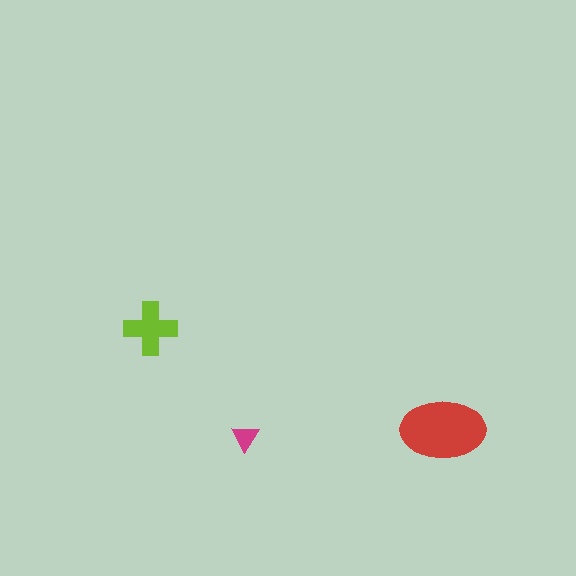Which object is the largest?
The red ellipse.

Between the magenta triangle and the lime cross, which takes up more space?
The lime cross.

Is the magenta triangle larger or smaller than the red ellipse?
Smaller.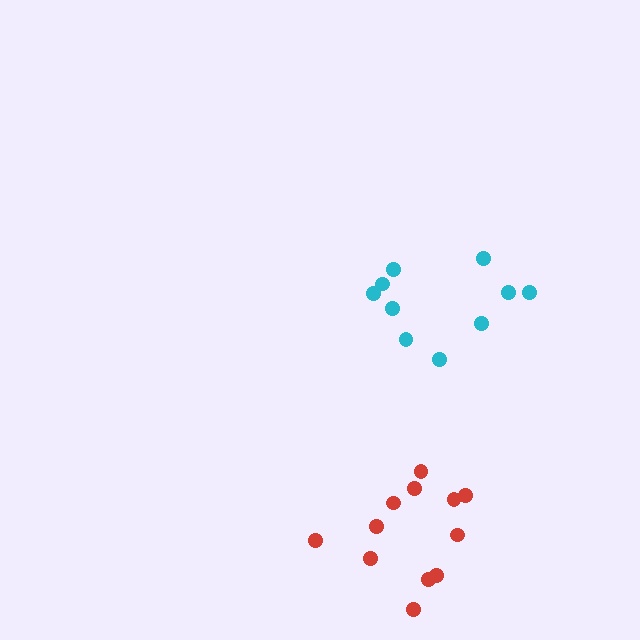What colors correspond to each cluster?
The clusters are colored: cyan, red.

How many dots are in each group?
Group 1: 10 dots, Group 2: 12 dots (22 total).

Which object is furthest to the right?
The cyan cluster is rightmost.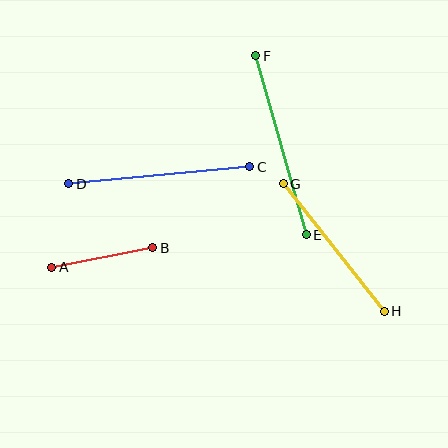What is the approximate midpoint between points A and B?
The midpoint is at approximately (102, 258) pixels.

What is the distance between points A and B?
The distance is approximately 103 pixels.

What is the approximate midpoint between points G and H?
The midpoint is at approximately (334, 248) pixels.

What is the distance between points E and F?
The distance is approximately 186 pixels.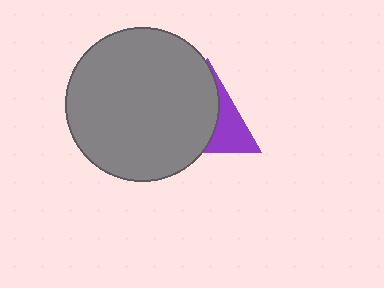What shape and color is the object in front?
The object in front is a gray circle.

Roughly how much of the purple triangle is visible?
A small part of it is visible (roughly 37%).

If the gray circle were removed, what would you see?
You would see the complete purple triangle.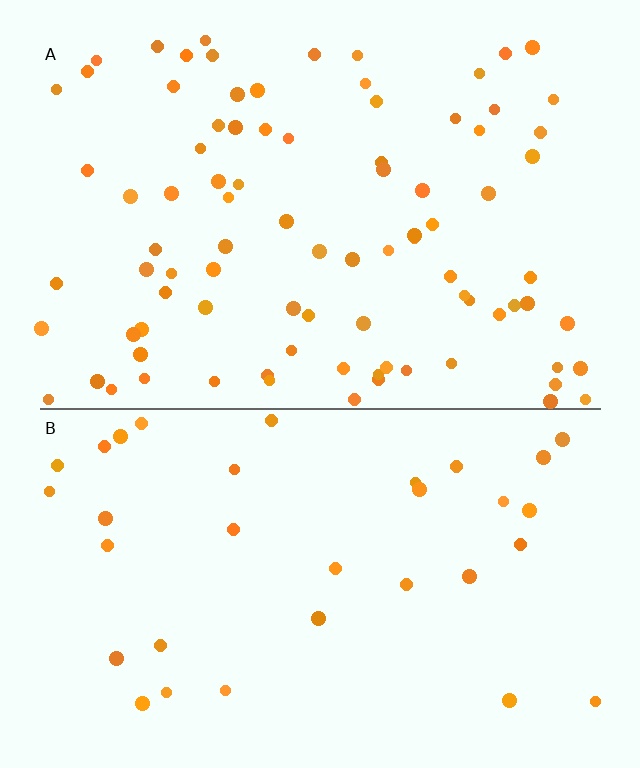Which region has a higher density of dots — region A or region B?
A (the top).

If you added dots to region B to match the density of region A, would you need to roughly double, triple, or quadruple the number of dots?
Approximately triple.